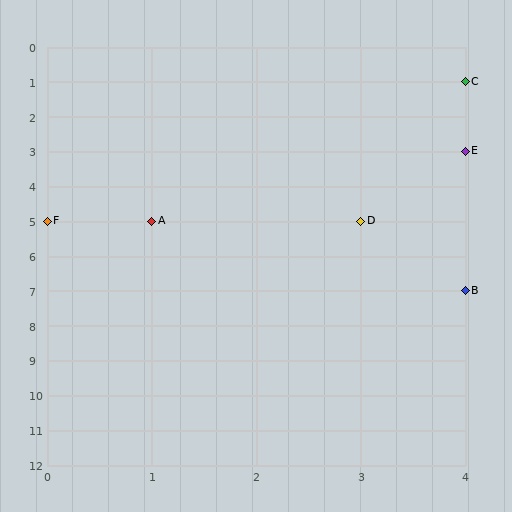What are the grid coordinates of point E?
Point E is at grid coordinates (4, 3).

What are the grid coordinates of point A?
Point A is at grid coordinates (1, 5).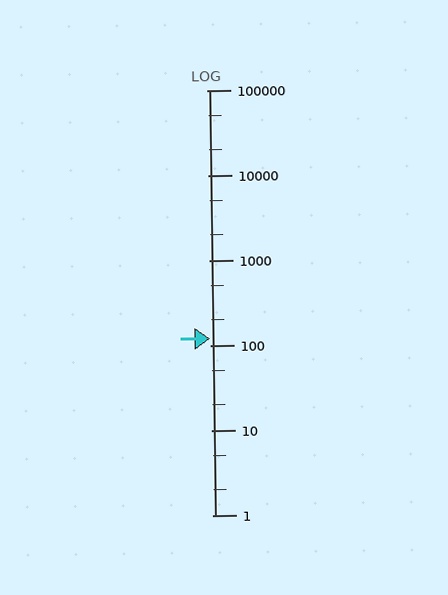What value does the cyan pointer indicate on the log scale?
The pointer indicates approximately 120.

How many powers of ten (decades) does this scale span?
The scale spans 5 decades, from 1 to 100000.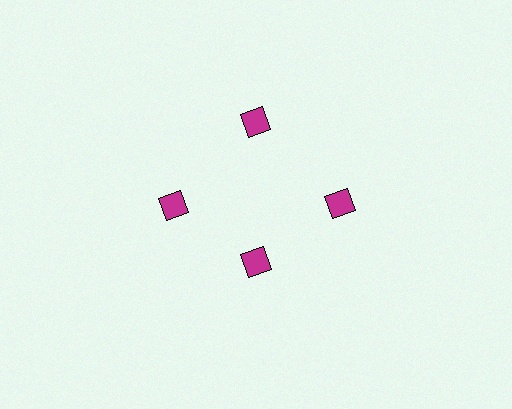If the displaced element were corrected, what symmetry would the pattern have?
It would have 4-fold rotational symmetry — the pattern would map onto itself every 90 degrees.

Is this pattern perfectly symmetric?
No. The 4 magenta diamonds are arranged in a ring, but one element near the 6 o'clock position is pulled inward toward the center, breaking the 4-fold rotational symmetry.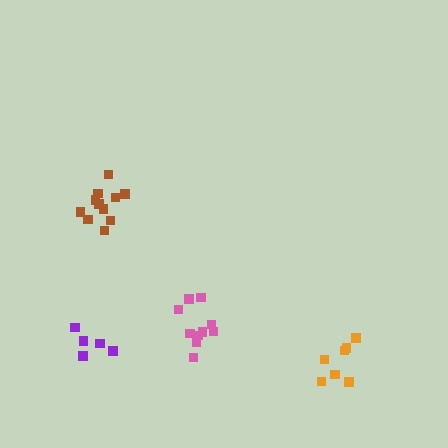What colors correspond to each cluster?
The clusters are colored: brown, pink, purple, orange.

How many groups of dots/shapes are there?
There are 4 groups.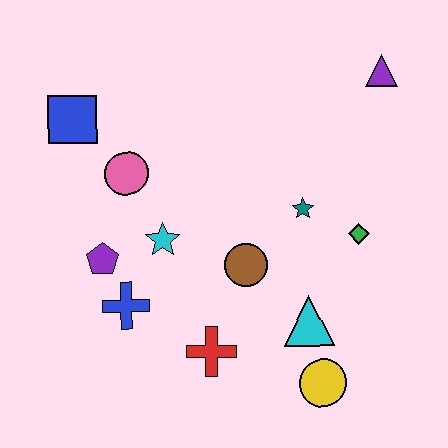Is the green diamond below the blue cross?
No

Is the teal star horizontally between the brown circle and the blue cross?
No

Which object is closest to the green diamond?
The teal star is closest to the green diamond.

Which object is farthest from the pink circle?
The yellow circle is farthest from the pink circle.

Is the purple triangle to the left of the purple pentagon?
No